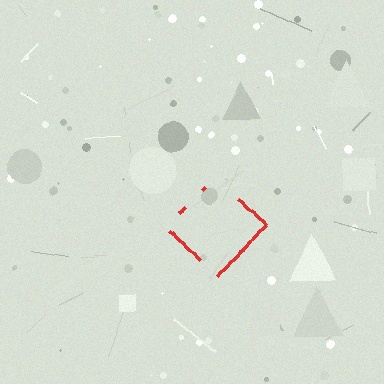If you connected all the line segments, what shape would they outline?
They would outline a diamond.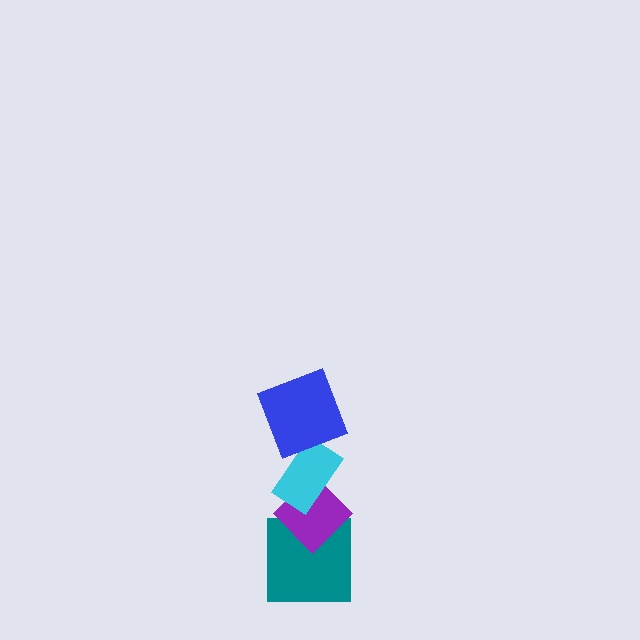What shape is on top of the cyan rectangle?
The blue square is on top of the cyan rectangle.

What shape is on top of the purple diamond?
The cyan rectangle is on top of the purple diamond.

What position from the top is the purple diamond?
The purple diamond is 3rd from the top.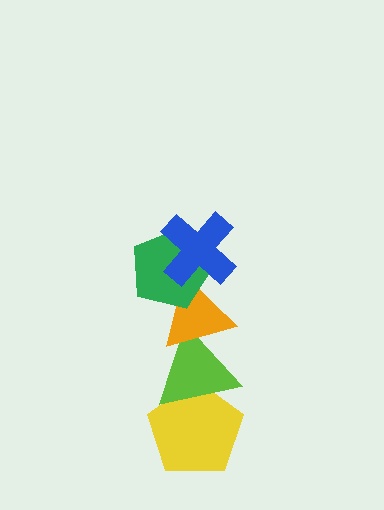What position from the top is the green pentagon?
The green pentagon is 2nd from the top.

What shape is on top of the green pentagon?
The blue cross is on top of the green pentagon.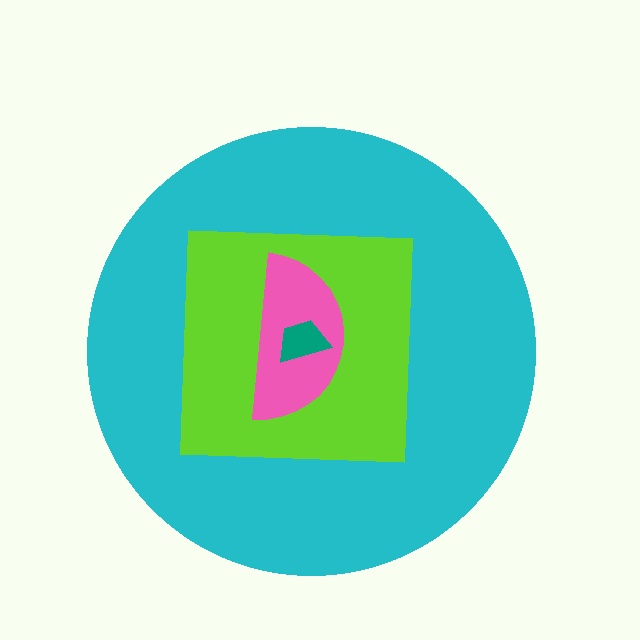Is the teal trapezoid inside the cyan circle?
Yes.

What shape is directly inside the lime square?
The pink semicircle.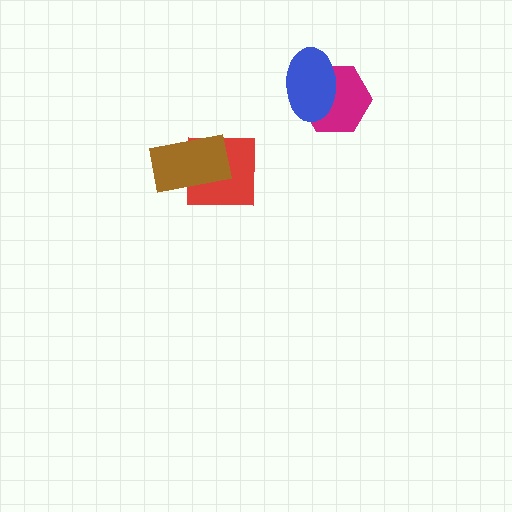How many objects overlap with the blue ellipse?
1 object overlaps with the blue ellipse.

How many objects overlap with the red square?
1 object overlaps with the red square.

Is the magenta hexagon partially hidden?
Yes, it is partially covered by another shape.